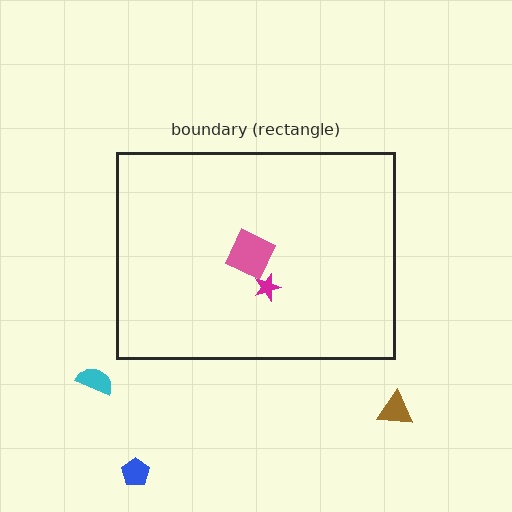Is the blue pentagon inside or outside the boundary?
Outside.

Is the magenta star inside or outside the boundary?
Inside.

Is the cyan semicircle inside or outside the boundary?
Outside.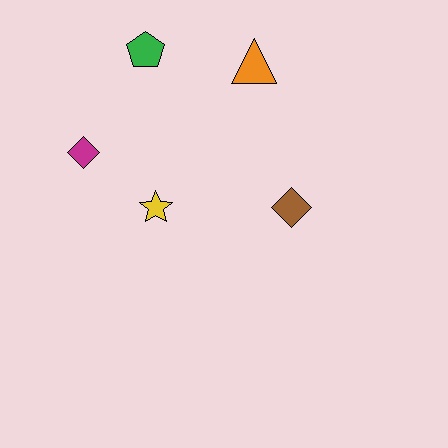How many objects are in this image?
There are 5 objects.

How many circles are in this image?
There are no circles.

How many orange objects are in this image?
There is 1 orange object.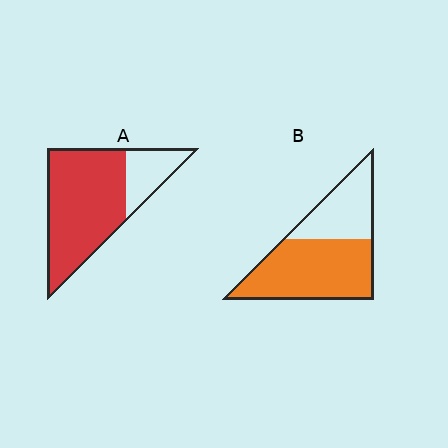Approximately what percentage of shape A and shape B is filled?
A is approximately 75% and B is approximately 65%.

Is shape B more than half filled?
Yes.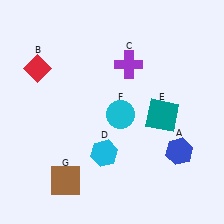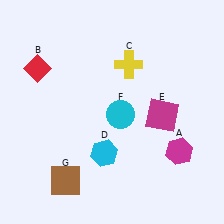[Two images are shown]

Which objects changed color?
A changed from blue to magenta. C changed from purple to yellow. E changed from teal to magenta.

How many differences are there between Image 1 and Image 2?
There are 3 differences between the two images.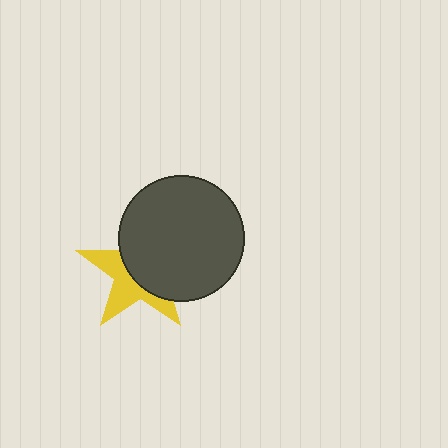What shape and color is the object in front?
The object in front is a dark gray circle.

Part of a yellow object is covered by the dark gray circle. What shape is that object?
It is a star.